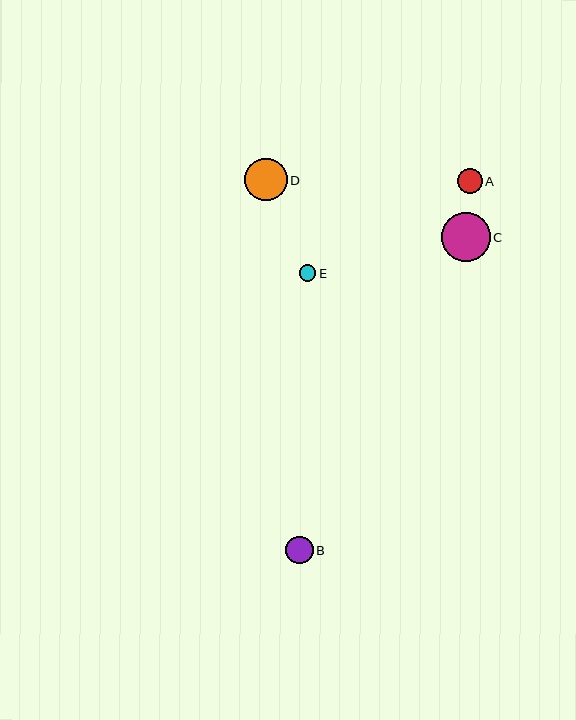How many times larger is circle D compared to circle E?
Circle D is approximately 2.6 times the size of circle E.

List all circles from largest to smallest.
From largest to smallest: C, D, B, A, E.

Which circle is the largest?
Circle C is the largest with a size of approximately 49 pixels.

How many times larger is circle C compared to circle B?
Circle C is approximately 1.8 times the size of circle B.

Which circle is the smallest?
Circle E is the smallest with a size of approximately 16 pixels.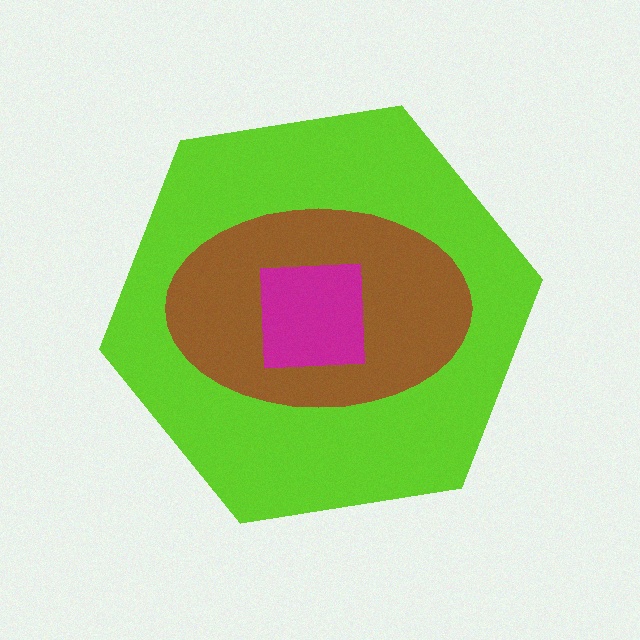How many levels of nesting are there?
3.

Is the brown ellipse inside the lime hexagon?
Yes.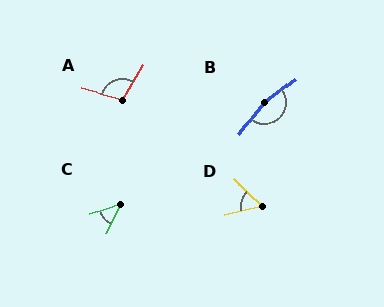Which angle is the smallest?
C, at approximately 43 degrees.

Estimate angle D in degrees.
Approximately 57 degrees.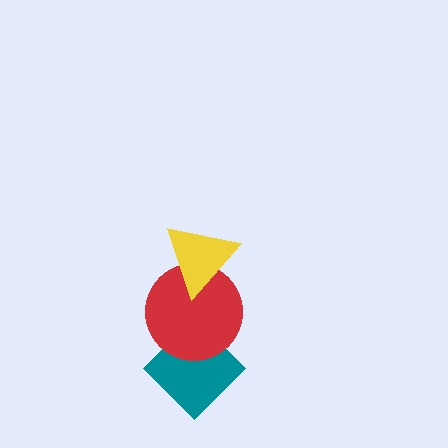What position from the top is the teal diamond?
The teal diamond is 3rd from the top.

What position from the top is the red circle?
The red circle is 2nd from the top.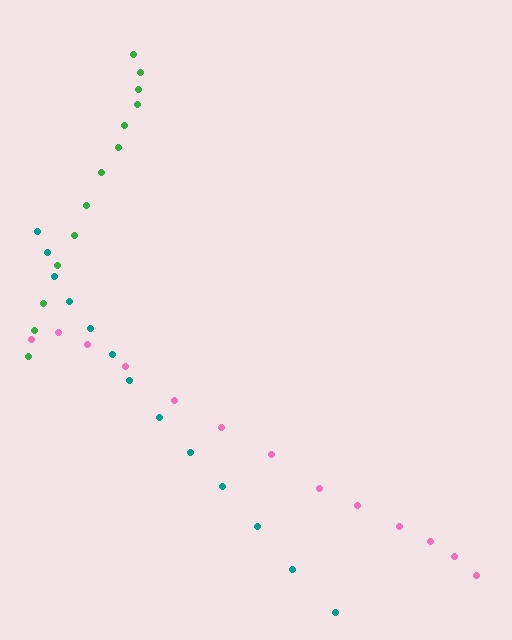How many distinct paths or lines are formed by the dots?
There are 3 distinct paths.